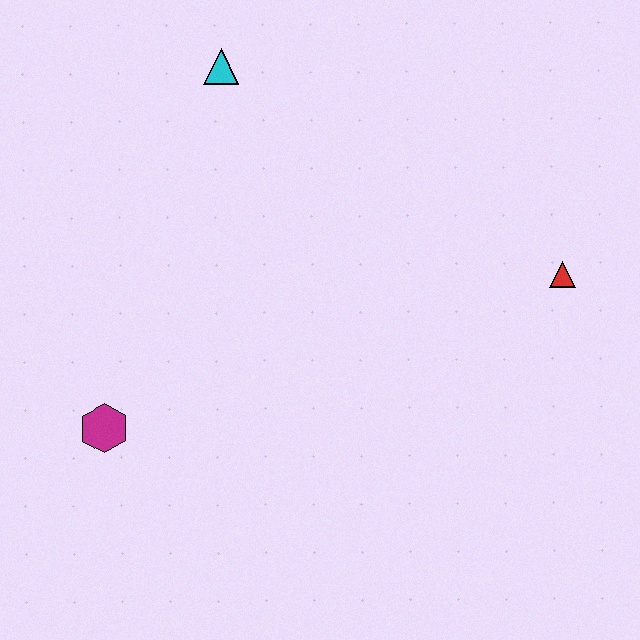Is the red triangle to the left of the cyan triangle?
No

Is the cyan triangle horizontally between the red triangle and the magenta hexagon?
Yes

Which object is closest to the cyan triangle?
The magenta hexagon is closest to the cyan triangle.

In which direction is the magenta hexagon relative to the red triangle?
The magenta hexagon is to the left of the red triangle.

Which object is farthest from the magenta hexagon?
The red triangle is farthest from the magenta hexagon.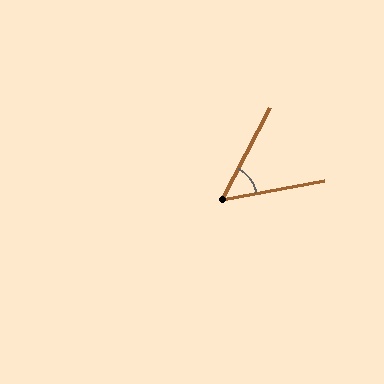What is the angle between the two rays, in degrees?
Approximately 52 degrees.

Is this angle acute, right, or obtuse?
It is acute.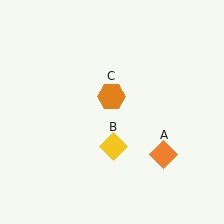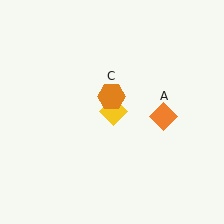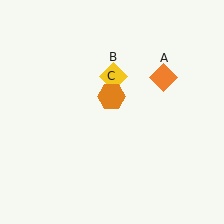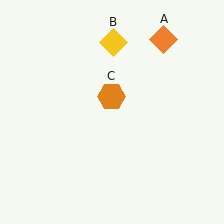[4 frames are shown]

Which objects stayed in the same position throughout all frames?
Orange hexagon (object C) remained stationary.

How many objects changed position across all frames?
2 objects changed position: orange diamond (object A), yellow diamond (object B).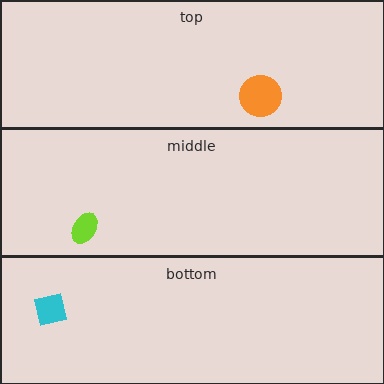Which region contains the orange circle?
The top region.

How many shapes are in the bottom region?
1.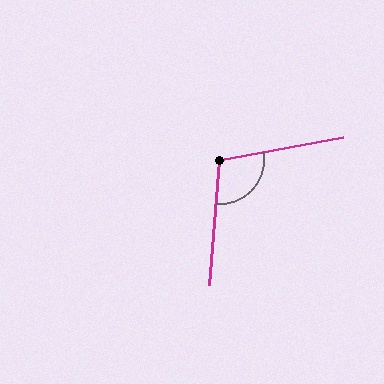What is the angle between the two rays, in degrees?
Approximately 105 degrees.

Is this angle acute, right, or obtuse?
It is obtuse.